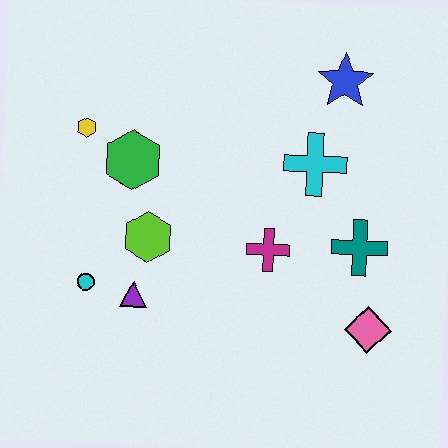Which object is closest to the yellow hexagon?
The green hexagon is closest to the yellow hexagon.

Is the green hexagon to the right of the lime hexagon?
No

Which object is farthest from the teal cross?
The yellow hexagon is farthest from the teal cross.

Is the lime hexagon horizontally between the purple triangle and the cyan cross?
Yes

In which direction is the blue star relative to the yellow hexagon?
The blue star is to the right of the yellow hexagon.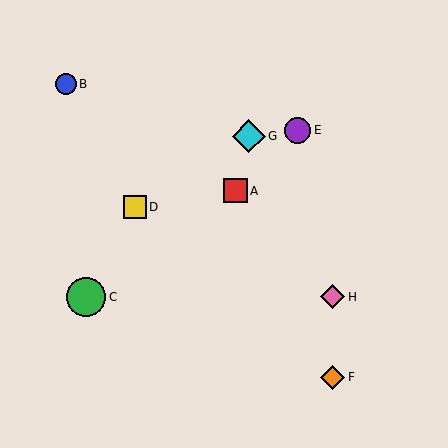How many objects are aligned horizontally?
2 objects (C, H) are aligned horizontally.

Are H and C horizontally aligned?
Yes, both are at y≈297.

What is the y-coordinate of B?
Object B is at y≈84.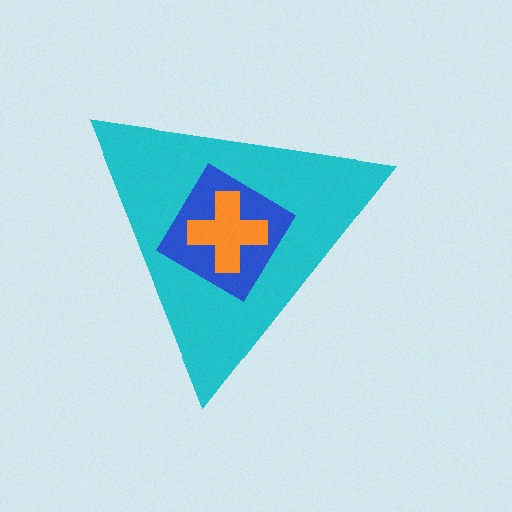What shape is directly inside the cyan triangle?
The blue diamond.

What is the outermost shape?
The cyan triangle.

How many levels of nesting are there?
3.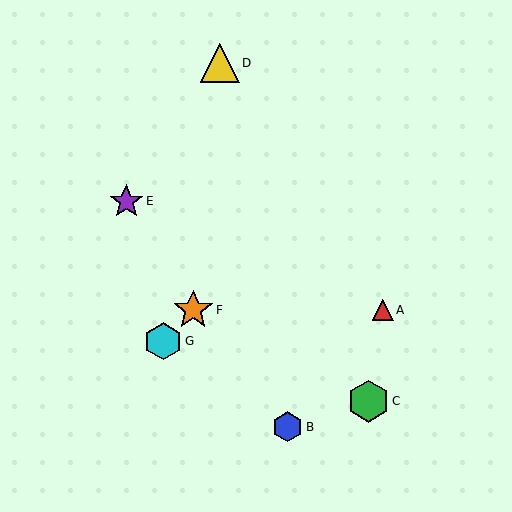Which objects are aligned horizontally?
Objects A, F are aligned horizontally.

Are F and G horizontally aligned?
No, F is at y≈310 and G is at y≈341.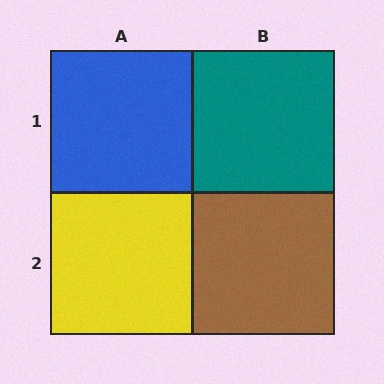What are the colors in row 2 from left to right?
Yellow, brown.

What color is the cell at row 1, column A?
Blue.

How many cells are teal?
1 cell is teal.